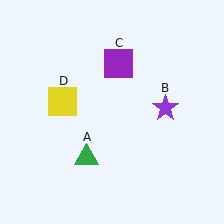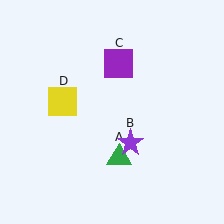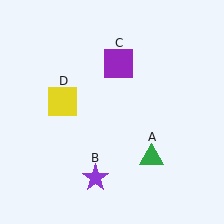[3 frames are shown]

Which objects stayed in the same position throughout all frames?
Purple square (object C) and yellow square (object D) remained stationary.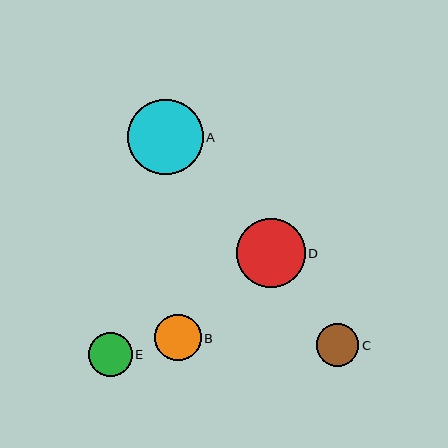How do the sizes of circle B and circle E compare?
Circle B and circle E are approximately the same size.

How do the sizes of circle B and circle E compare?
Circle B and circle E are approximately the same size.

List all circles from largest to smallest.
From largest to smallest: A, D, B, E, C.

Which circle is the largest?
Circle A is the largest with a size of approximately 75 pixels.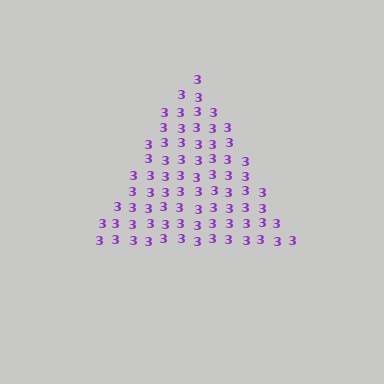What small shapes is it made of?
It is made of small digit 3's.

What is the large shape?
The large shape is a triangle.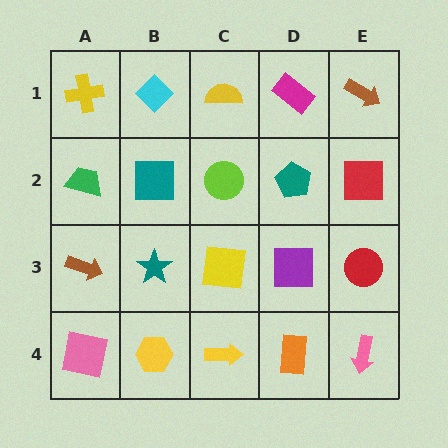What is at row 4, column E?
A pink arrow.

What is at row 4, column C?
A yellow arrow.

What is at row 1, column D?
A magenta rectangle.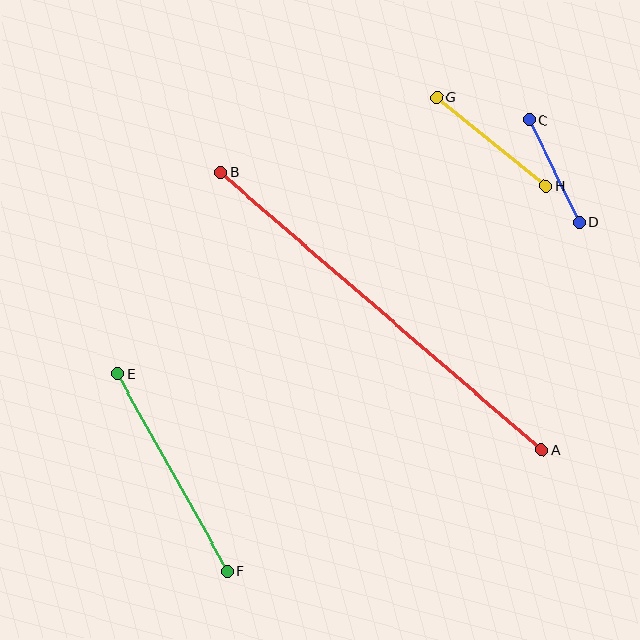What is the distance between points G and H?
The distance is approximately 141 pixels.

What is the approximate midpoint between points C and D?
The midpoint is at approximately (554, 171) pixels.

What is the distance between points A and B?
The distance is approximately 424 pixels.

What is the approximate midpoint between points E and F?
The midpoint is at approximately (172, 473) pixels.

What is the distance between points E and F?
The distance is approximately 227 pixels.